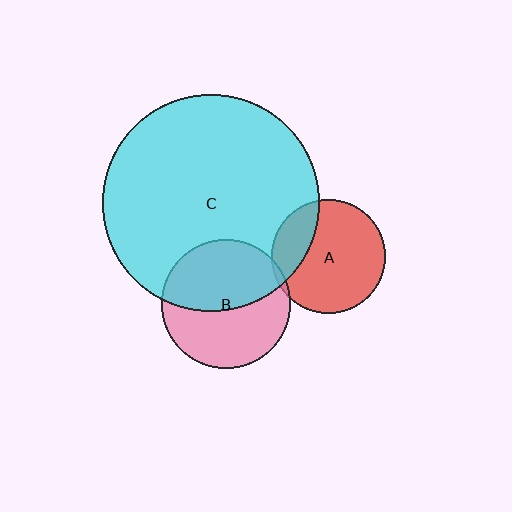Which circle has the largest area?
Circle C (cyan).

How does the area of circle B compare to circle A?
Approximately 1.3 times.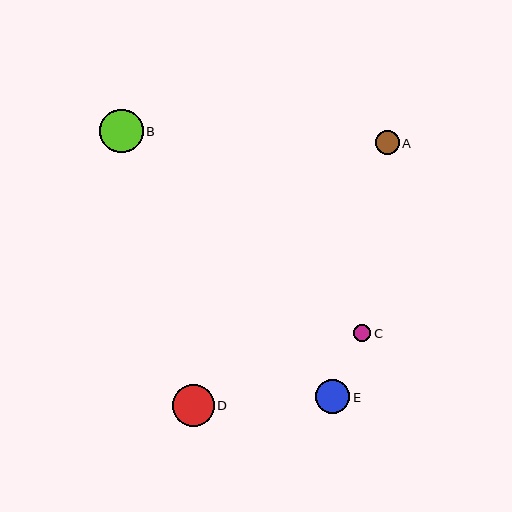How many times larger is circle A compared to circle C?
Circle A is approximately 1.4 times the size of circle C.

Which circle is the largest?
Circle B is the largest with a size of approximately 44 pixels.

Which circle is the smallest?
Circle C is the smallest with a size of approximately 17 pixels.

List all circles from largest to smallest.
From largest to smallest: B, D, E, A, C.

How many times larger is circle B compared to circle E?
Circle B is approximately 1.3 times the size of circle E.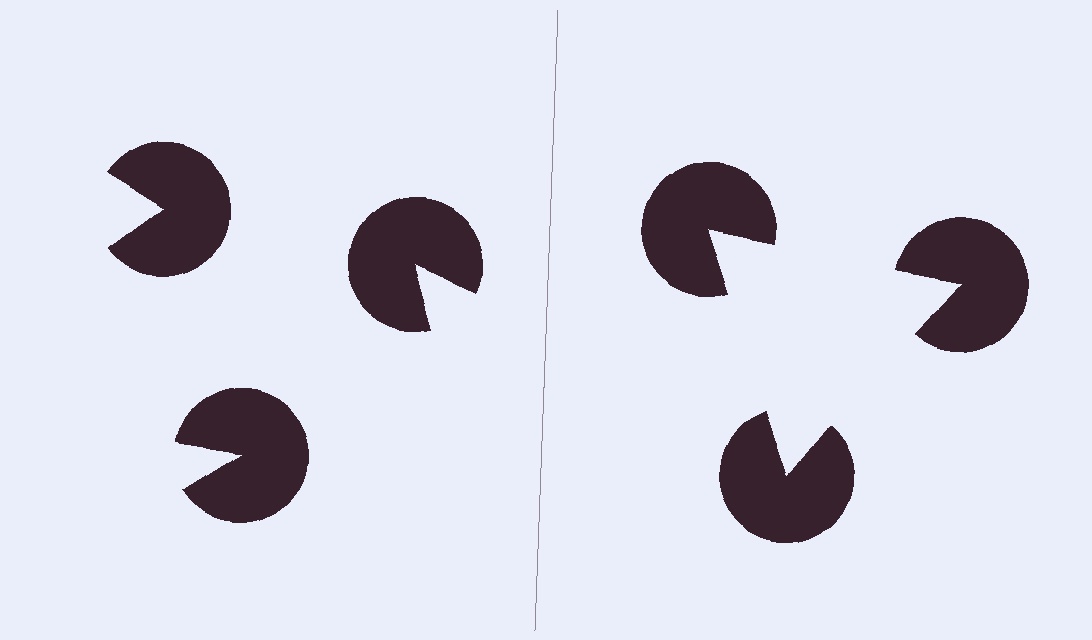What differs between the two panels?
The pac-man discs are positioned identically on both sides; only the wedge orientations differ. On the right they align to a triangle; on the left they are misaligned.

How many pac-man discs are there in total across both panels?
6 — 3 on each side.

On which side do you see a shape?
An illusory triangle appears on the right side. On the left side the wedge cuts are rotated, so no coherent shape forms.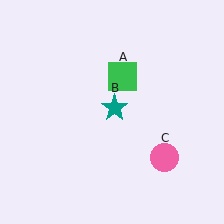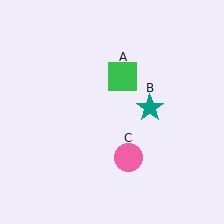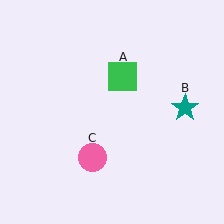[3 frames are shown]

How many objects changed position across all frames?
2 objects changed position: teal star (object B), pink circle (object C).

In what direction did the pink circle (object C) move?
The pink circle (object C) moved left.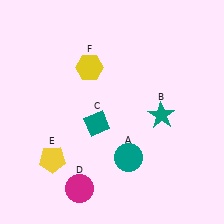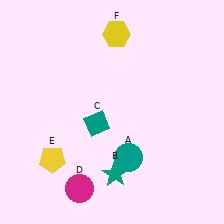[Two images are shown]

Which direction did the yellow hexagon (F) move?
The yellow hexagon (F) moved up.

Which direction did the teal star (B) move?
The teal star (B) moved down.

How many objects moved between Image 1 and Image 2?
2 objects moved between the two images.